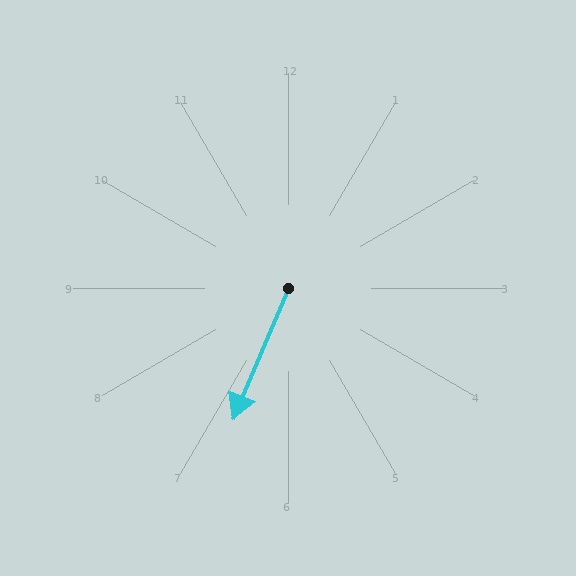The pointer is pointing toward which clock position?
Roughly 7 o'clock.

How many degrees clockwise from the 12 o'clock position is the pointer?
Approximately 203 degrees.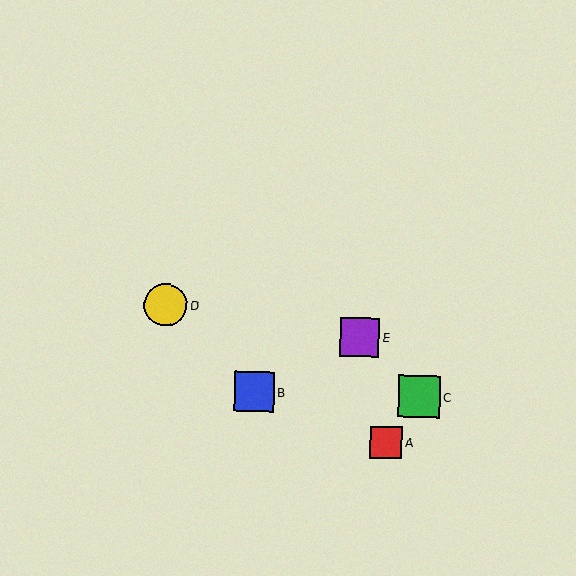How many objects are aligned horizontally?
2 objects (B, C) are aligned horizontally.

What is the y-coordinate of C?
Object C is at y≈397.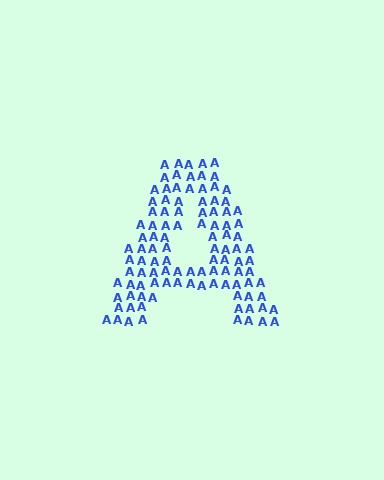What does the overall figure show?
The overall figure shows the letter A.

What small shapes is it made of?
It is made of small letter A's.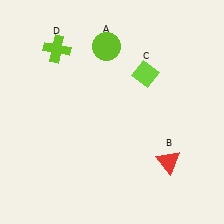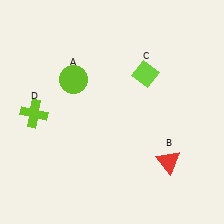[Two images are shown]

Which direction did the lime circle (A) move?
The lime circle (A) moved left.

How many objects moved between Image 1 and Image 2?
2 objects moved between the two images.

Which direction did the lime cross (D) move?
The lime cross (D) moved down.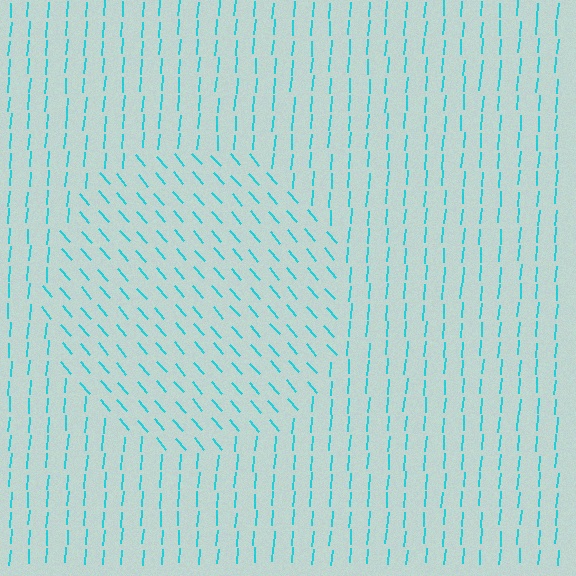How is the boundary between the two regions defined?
The boundary is defined purely by a change in line orientation (approximately 45 degrees difference). All lines are the same color and thickness.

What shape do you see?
I see a circle.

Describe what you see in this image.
The image is filled with small cyan line segments. A circle region in the image has lines oriented differently from the surrounding lines, creating a visible texture boundary.